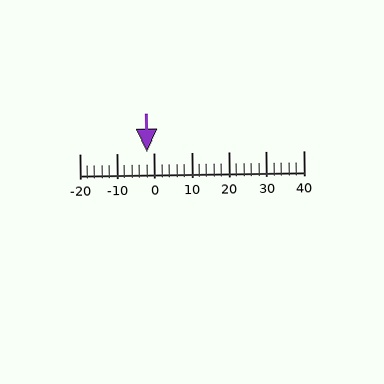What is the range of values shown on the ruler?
The ruler shows values from -20 to 40.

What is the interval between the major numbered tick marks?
The major tick marks are spaced 10 units apart.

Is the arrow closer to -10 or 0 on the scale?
The arrow is closer to 0.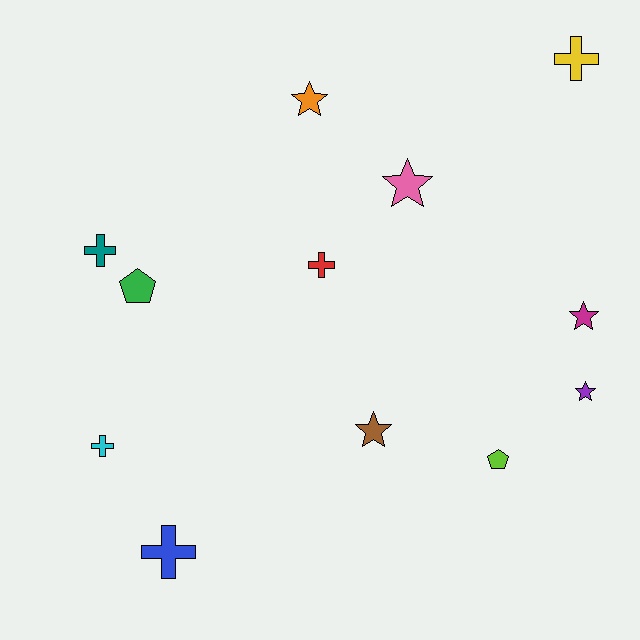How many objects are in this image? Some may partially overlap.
There are 12 objects.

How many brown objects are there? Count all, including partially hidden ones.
There is 1 brown object.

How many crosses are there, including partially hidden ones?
There are 5 crosses.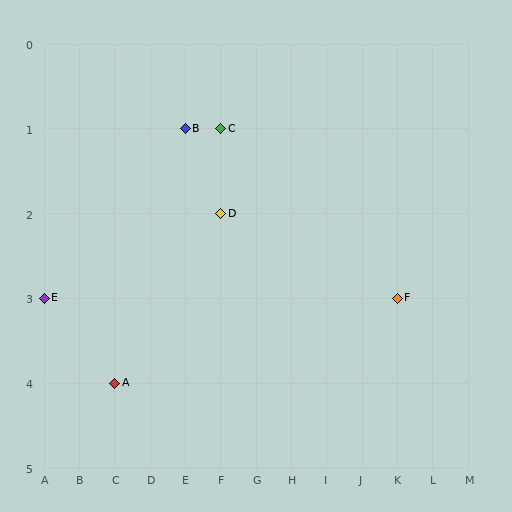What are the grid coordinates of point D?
Point D is at grid coordinates (F, 2).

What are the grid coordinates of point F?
Point F is at grid coordinates (K, 3).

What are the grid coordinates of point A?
Point A is at grid coordinates (C, 4).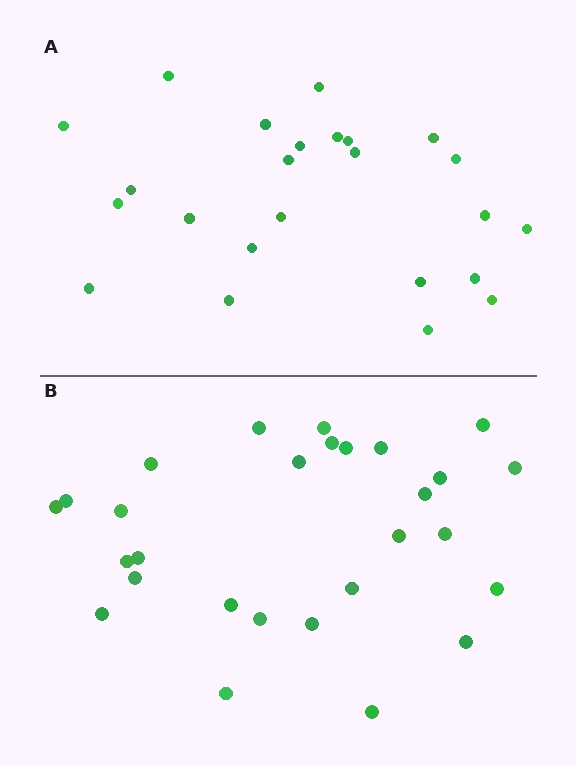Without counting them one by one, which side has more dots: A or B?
Region B (the bottom region) has more dots.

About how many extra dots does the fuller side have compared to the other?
Region B has about 4 more dots than region A.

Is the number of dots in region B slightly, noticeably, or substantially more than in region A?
Region B has only slightly more — the two regions are fairly close. The ratio is roughly 1.2 to 1.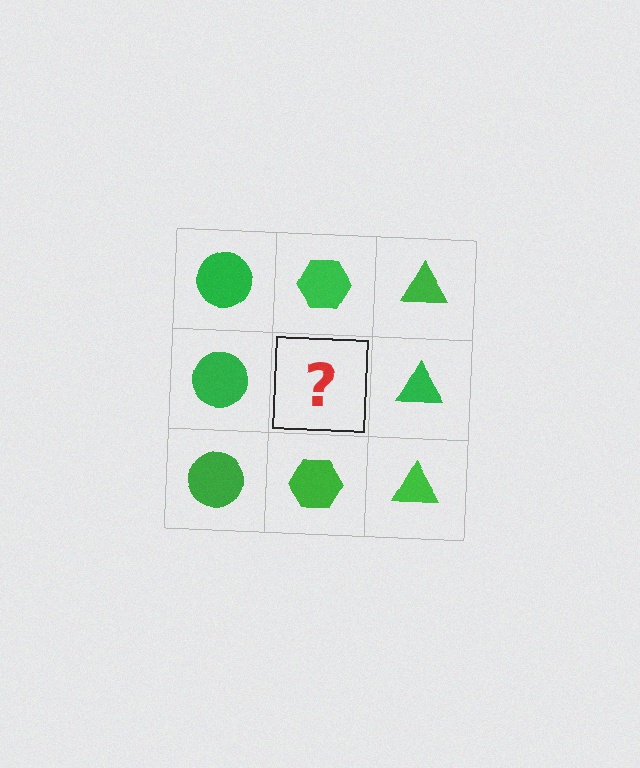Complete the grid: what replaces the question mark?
The question mark should be replaced with a green hexagon.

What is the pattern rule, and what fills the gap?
The rule is that each column has a consistent shape. The gap should be filled with a green hexagon.